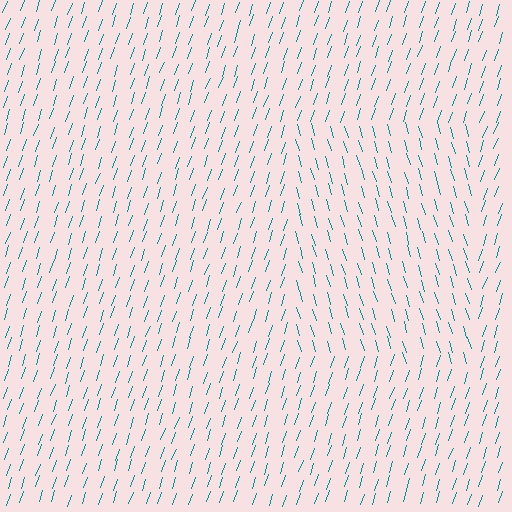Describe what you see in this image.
The image is filled with small teal line segments. A rectangle region in the image has lines oriented differently from the surrounding lines, creating a visible texture boundary.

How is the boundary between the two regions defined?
The boundary is defined purely by a change in line orientation (approximately 36 degrees difference). All lines are the same color and thickness.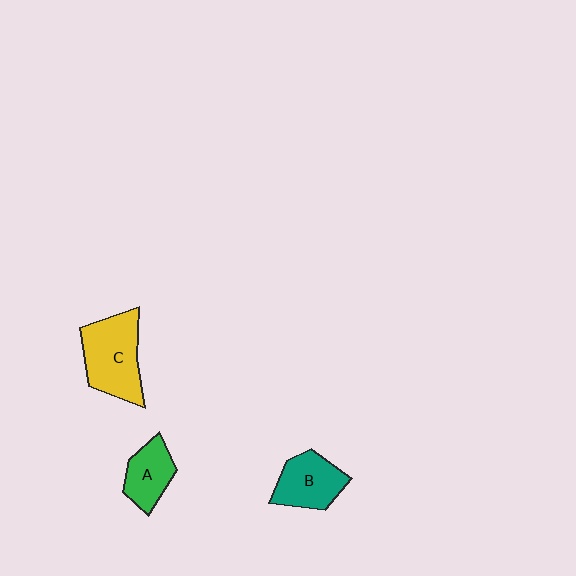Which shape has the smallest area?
Shape A (green).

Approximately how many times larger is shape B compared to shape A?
Approximately 1.2 times.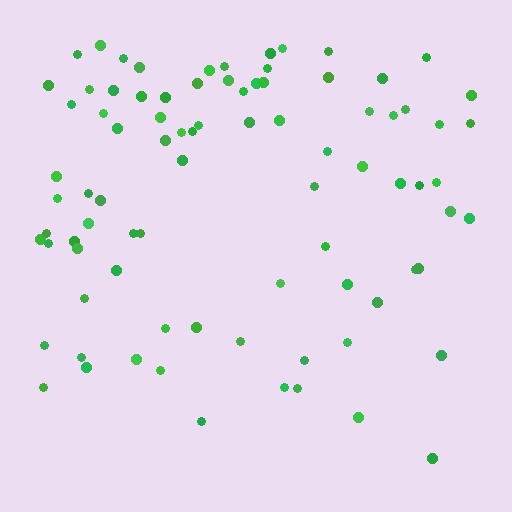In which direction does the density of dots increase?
From bottom to top, with the top side densest.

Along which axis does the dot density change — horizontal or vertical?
Vertical.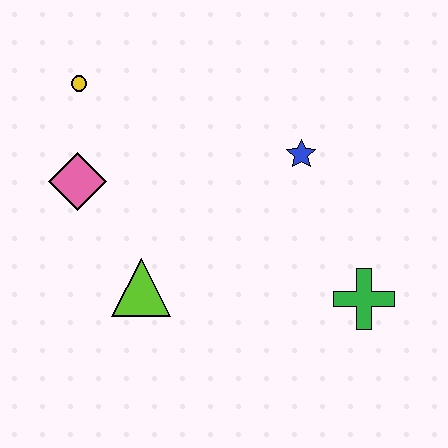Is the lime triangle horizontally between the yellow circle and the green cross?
Yes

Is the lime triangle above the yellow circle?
No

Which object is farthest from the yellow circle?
The green cross is farthest from the yellow circle.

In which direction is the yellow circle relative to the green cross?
The yellow circle is to the left of the green cross.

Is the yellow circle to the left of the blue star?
Yes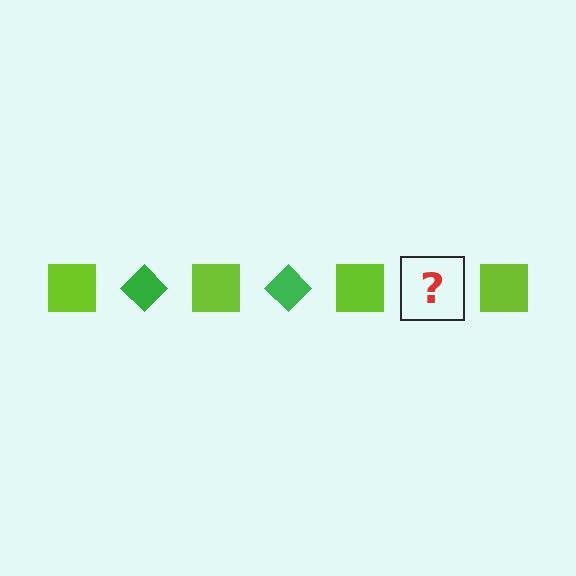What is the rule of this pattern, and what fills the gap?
The rule is that the pattern alternates between lime square and green diamond. The gap should be filled with a green diamond.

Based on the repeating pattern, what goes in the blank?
The blank should be a green diamond.